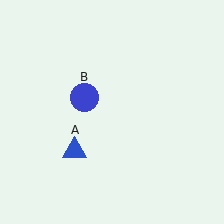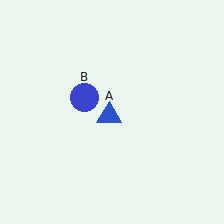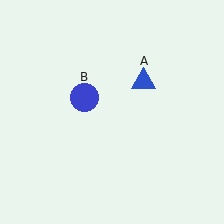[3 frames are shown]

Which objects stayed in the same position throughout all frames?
Blue circle (object B) remained stationary.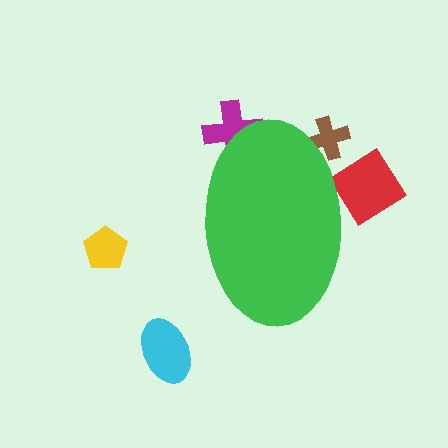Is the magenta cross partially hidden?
Yes, the magenta cross is partially hidden behind the green ellipse.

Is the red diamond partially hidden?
Yes, the red diamond is partially hidden behind the green ellipse.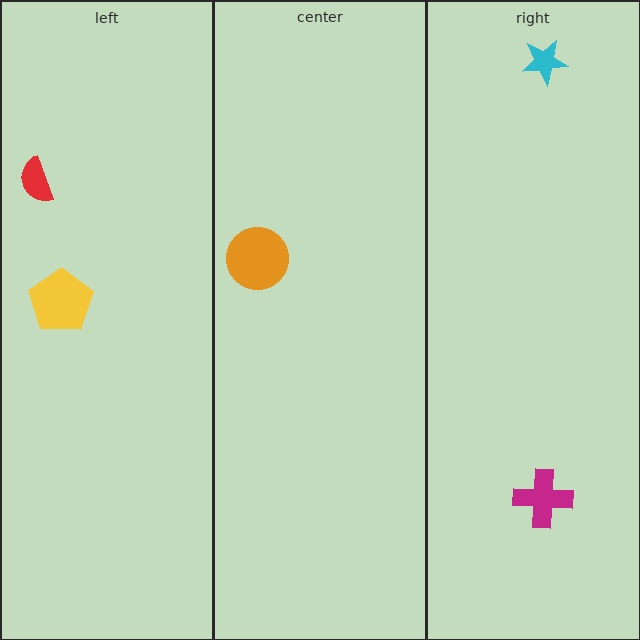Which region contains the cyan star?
The right region.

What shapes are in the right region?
The cyan star, the magenta cross.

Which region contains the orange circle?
The center region.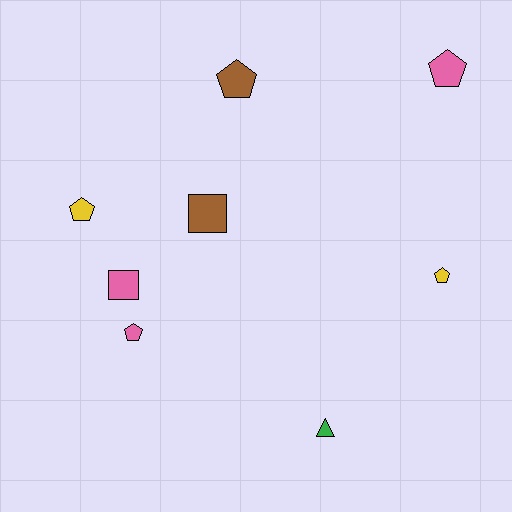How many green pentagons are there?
There are no green pentagons.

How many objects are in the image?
There are 8 objects.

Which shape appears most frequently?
Pentagon, with 5 objects.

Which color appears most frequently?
Pink, with 3 objects.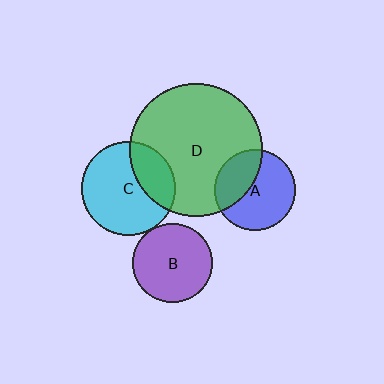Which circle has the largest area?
Circle D (green).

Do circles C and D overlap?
Yes.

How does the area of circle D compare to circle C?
Approximately 2.0 times.